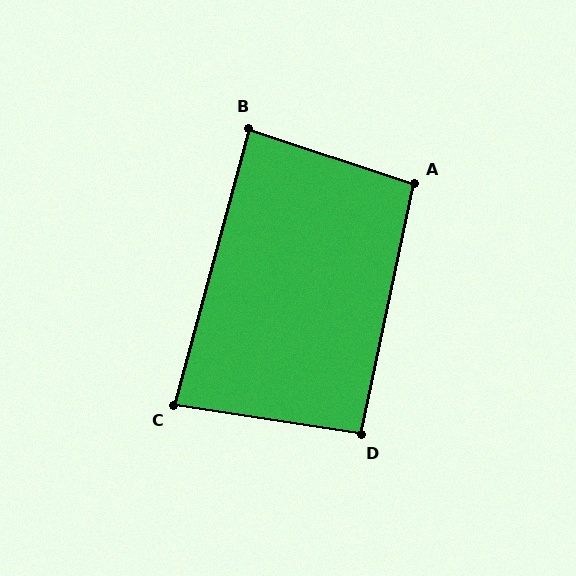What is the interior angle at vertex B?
Approximately 87 degrees (approximately right).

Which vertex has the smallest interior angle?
C, at approximately 84 degrees.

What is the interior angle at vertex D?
Approximately 93 degrees (approximately right).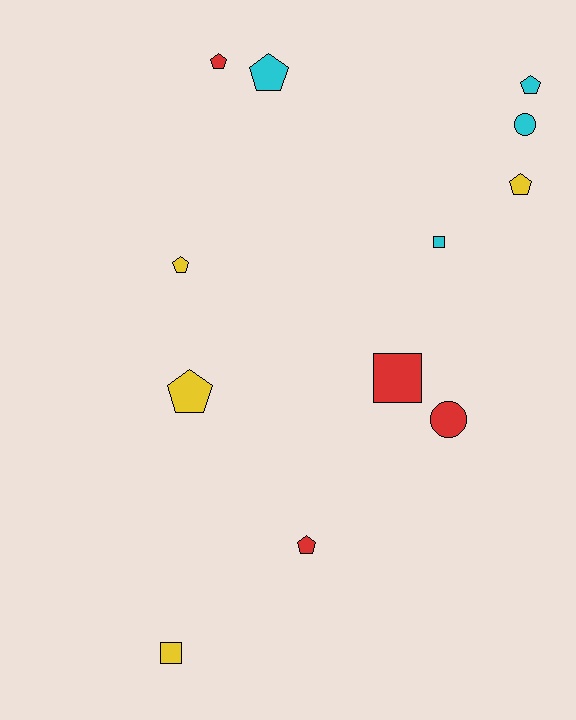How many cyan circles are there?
There is 1 cyan circle.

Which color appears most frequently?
Yellow, with 4 objects.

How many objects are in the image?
There are 12 objects.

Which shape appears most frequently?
Pentagon, with 7 objects.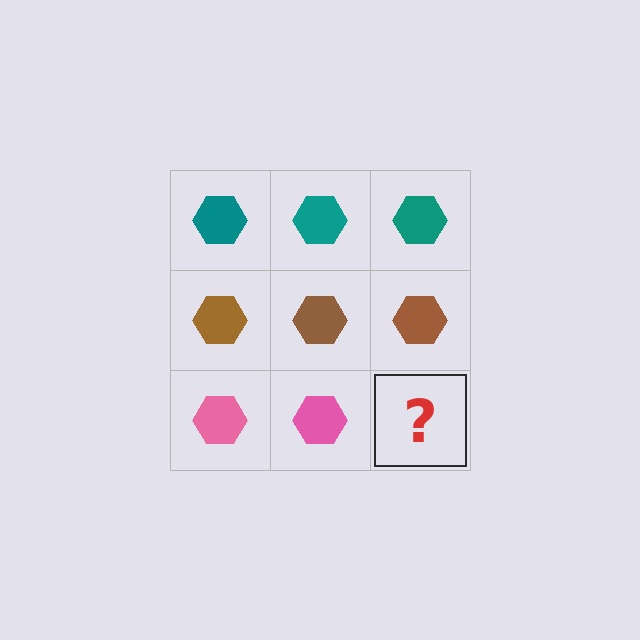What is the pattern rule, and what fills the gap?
The rule is that each row has a consistent color. The gap should be filled with a pink hexagon.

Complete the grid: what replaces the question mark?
The question mark should be replaced with a pink hexagon.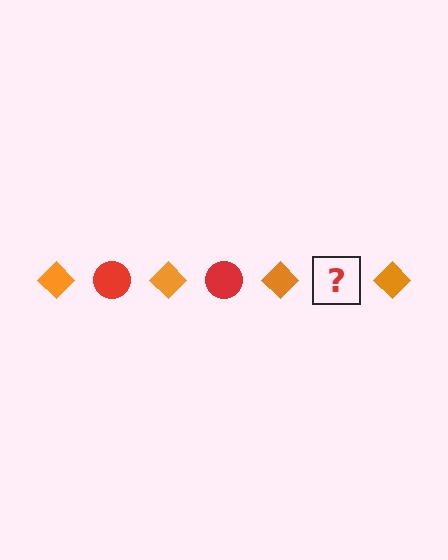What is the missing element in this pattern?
The missing element is a red circle.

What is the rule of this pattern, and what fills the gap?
The rule is that the pattern alternates between orange diamond and red circle. The gap should be filled with a red circle.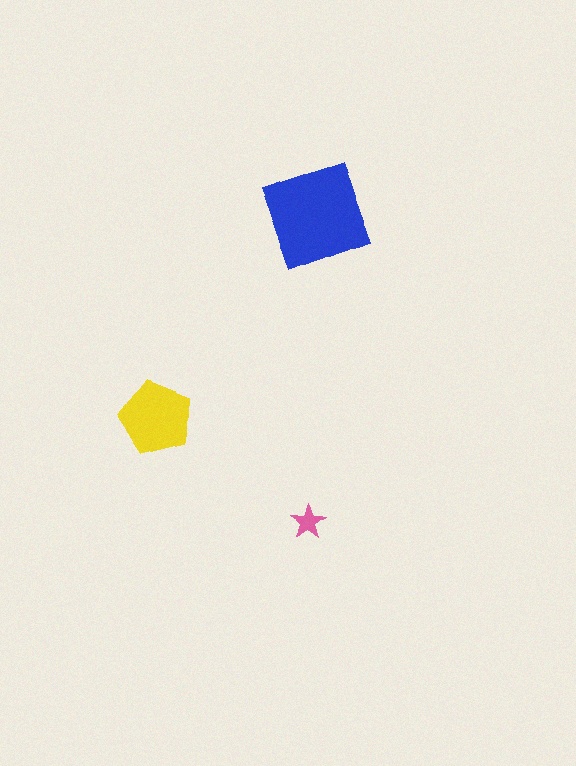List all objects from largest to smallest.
The blue square, the yellow pentagon, the pink star.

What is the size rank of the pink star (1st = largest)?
3rd.